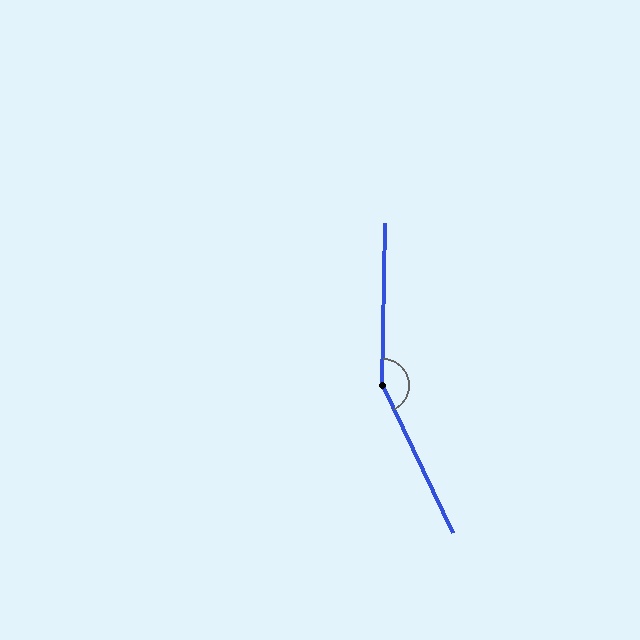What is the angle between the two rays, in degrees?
Approximately 154 degrees.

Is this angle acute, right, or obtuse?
It is obtuse.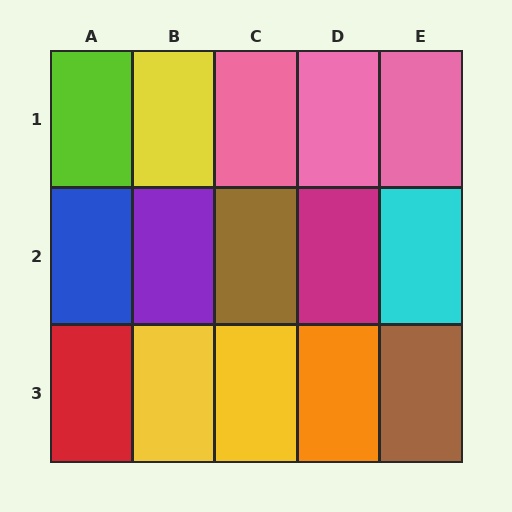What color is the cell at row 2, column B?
Purple.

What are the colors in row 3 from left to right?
Red, yellow, yellow, orange, brown.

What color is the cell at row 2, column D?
Magenta.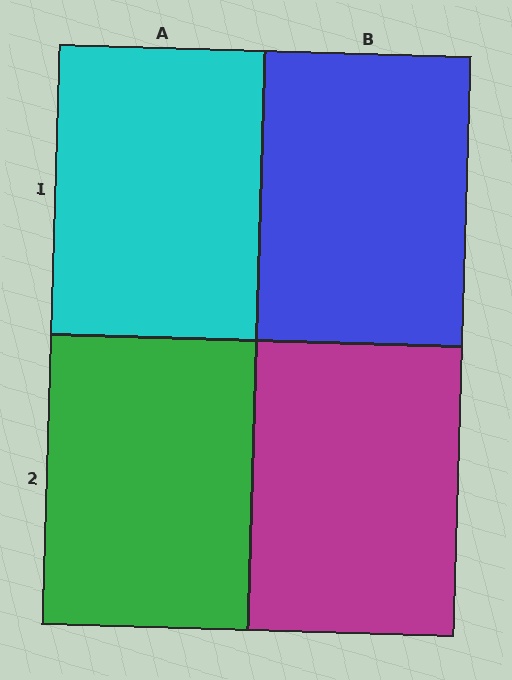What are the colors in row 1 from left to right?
Cyan, blue.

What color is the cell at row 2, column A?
Green.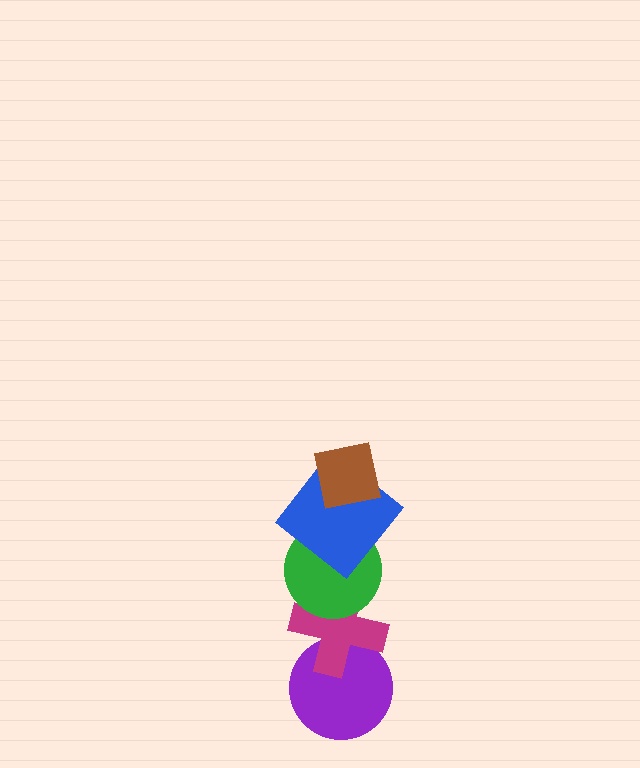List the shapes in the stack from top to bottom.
From top to bottom: the brown square, the blue diamond, the green circle, the magenta cross, the purple circle.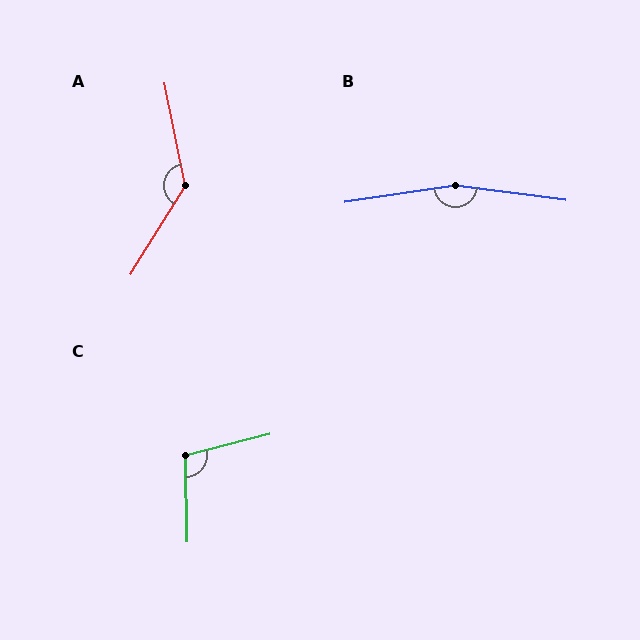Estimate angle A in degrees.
Approximately 137 degrees.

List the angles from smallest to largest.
C (104°), A (137°), B (164°).